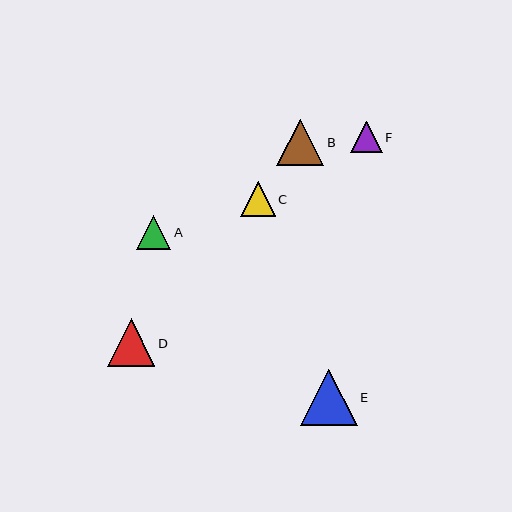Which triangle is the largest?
Triangle E is the largest with a size of approximately 56 pixels.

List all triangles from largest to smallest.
From largest to smallest: E, D, B, C, A, F.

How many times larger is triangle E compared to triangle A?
Triangle E is approximately 1.6 times the size of triangle A.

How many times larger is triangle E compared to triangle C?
Triangle E is approximately 1.6 times the size of triangle C.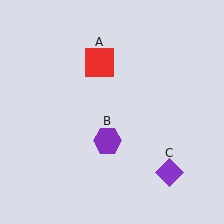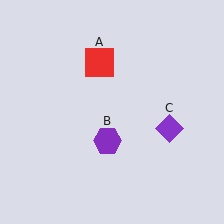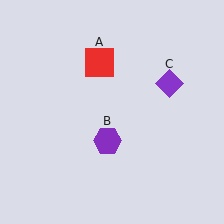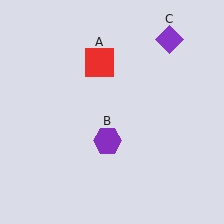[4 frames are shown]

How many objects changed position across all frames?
1 object changed position: purple diamond (object C).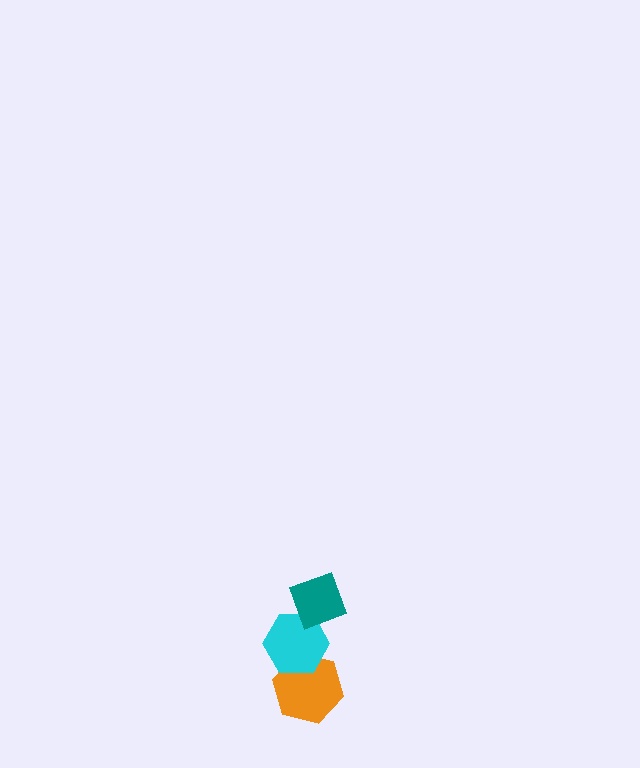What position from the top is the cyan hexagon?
The cyan hexagon is 2nd from the top.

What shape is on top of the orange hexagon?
The cyan hexagon is on top of the orange hexagon.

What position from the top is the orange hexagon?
The orange hexagon is 3rd from the top.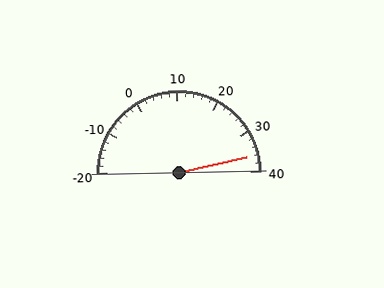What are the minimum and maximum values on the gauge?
The gauge ranges from -20 to 40.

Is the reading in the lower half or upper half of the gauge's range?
The reading is in the upper half of the range (-20 to 40).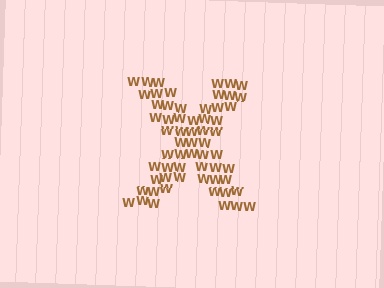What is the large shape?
The large shape is the letter X.